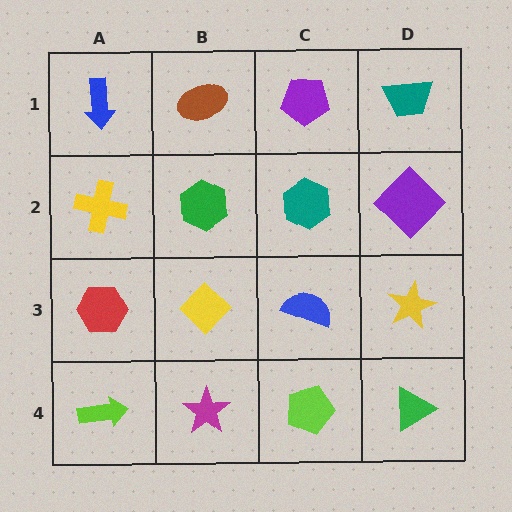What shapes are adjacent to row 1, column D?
A purple diamond (row 2, column D), a purple pentagon (row 1, column C).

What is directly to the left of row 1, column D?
A purple pentagon.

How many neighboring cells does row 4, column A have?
2.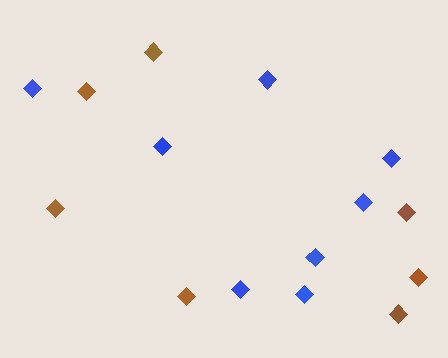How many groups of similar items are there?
There are 2 groups: one group of brown diamonds (7) and one group of blue diamonds (8).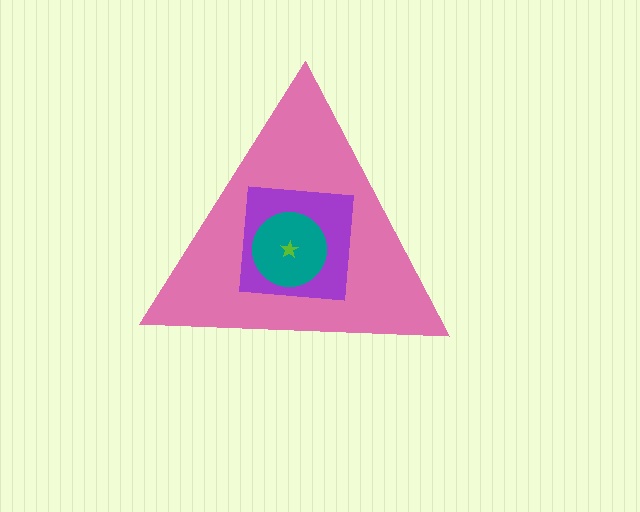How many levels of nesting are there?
4.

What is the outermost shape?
The pink triangle.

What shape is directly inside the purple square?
The teal circle.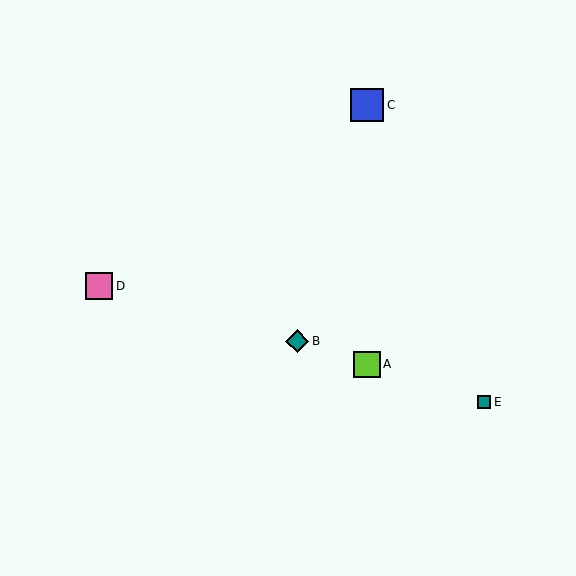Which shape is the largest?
The blue square (labeled C) is the largest.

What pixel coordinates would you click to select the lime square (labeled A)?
Click at (367, 364) to select the lime square A.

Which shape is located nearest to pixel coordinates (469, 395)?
The teal square (labeled E) at (484, 402) is nearest to that location.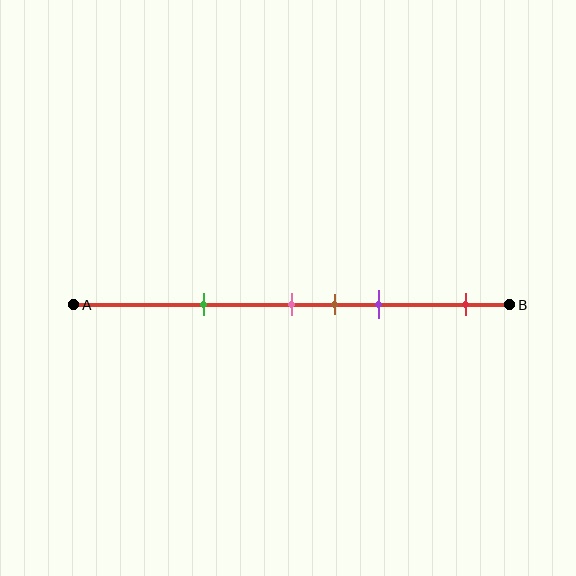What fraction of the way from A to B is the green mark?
The green mark is approximately 30% (0.3) of the way from A to B.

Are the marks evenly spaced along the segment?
No, the marks are not evenly spaced.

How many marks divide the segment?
There are 5 marks dividing the segment.